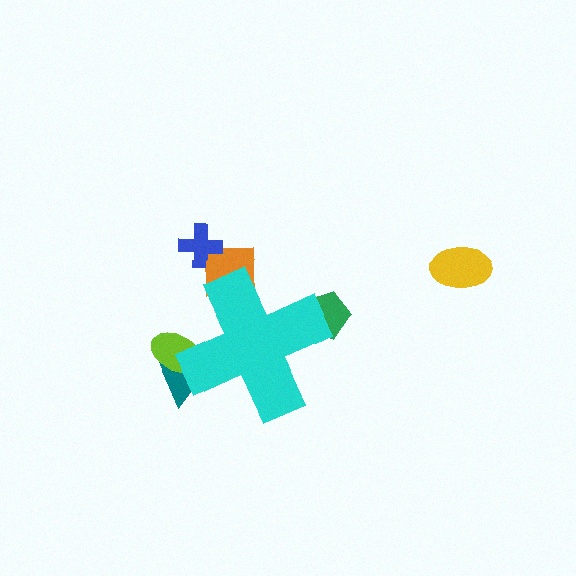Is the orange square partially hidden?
Yes, the orange square is partially hidden behind the cyan cross.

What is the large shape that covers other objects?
A cyan cross.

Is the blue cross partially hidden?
No, the blue cross is fully visible.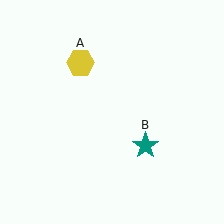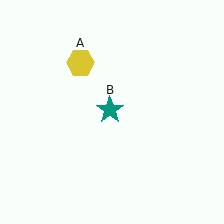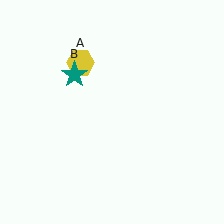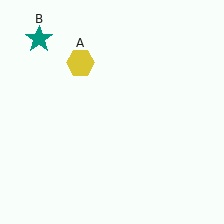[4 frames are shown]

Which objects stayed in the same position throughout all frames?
Yellow hexagon (object A) remained stationary.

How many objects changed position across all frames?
1 object changed position: teal star (object B).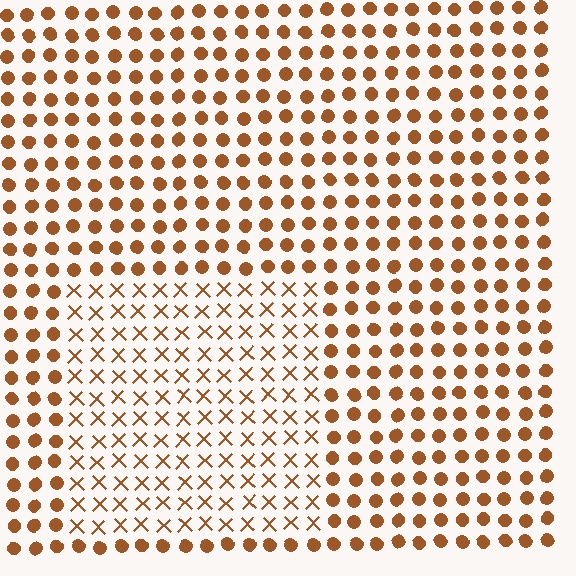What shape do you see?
I see a rectangle.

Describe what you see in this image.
The image is filled with small brown elements arranged in a uniform grid. A rectangle-shaped region contains X marks, while the surrounding area contains circles. The boundary is defined purely by the change in element shape.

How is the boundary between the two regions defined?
The boundary is defined by a change in element shape: X marks inside vs. circles outside. All elements share the same color and spacing.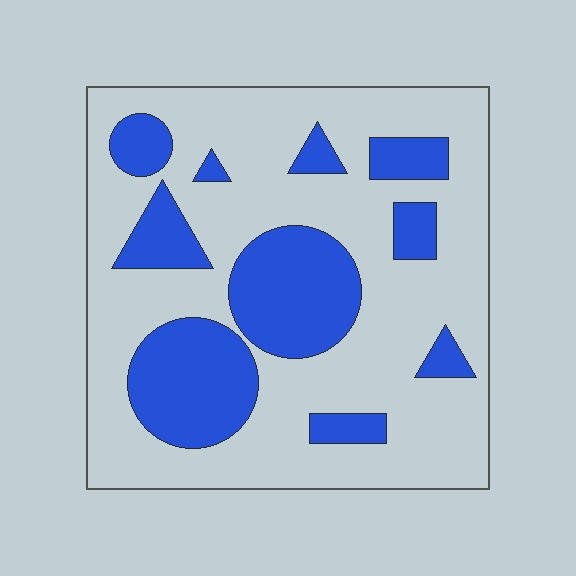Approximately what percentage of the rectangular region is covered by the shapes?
Approximately 30%.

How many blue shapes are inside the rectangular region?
10.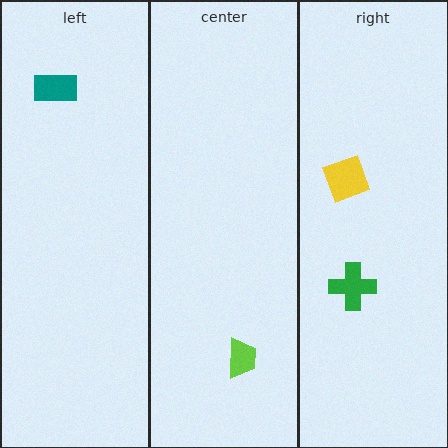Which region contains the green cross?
The right region.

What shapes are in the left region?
The teal rectangle.